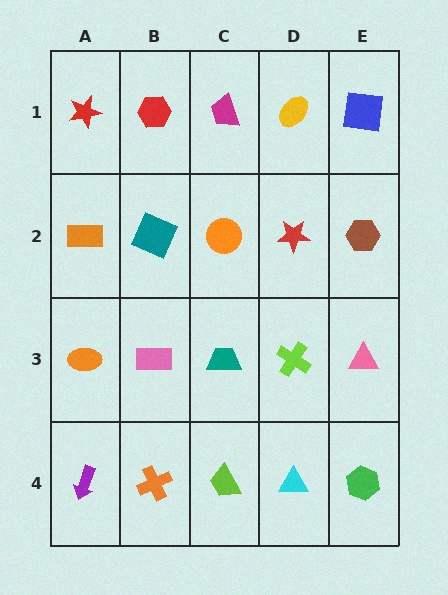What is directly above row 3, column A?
An orange rectangle.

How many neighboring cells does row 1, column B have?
3.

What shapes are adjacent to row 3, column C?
An orange circle (row 2, column C), a lime trapezoid (row 4, column C), a pink rectangle (row 3, column B), a lime cross (row 3, column D).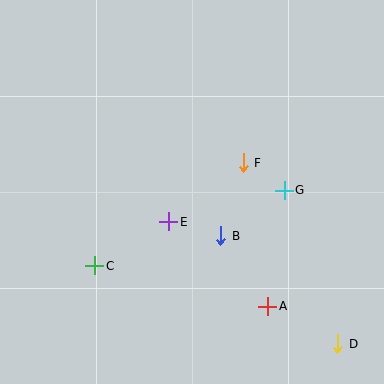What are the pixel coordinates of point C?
Point C is at (95, 266).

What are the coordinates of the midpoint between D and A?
The midpoint between D and A is at (303, 325).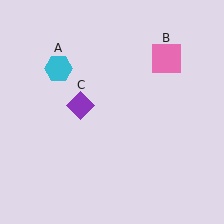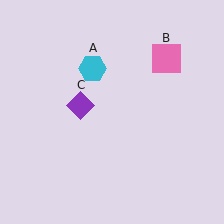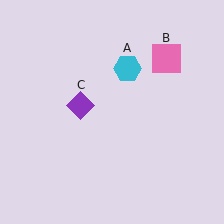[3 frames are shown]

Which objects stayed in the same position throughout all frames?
Pink square (object B) and purple diamond (object C) remained stationary.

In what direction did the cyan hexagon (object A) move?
The cyan hexagon (object A) moved right.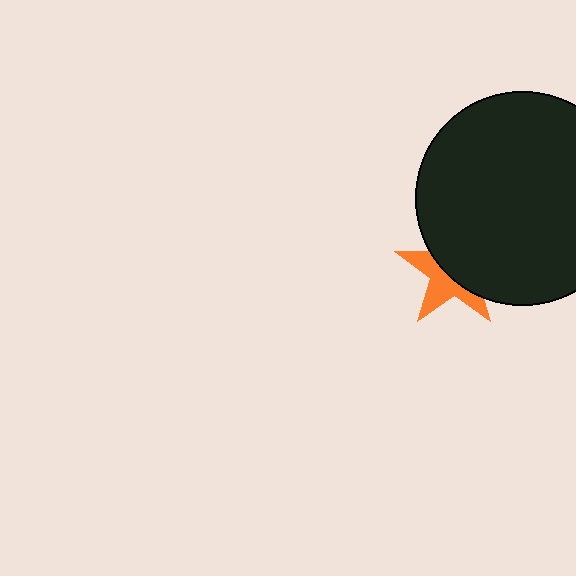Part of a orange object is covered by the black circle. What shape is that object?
It is a star.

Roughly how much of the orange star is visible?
About half of it is visible (roughly 45%).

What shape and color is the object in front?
The object in front is a black circle.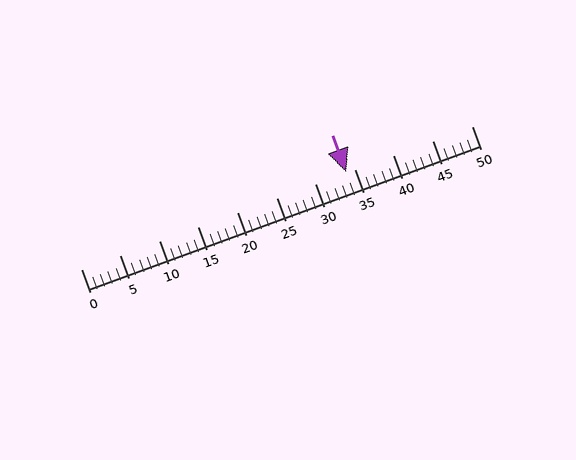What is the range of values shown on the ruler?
The ruler shows values from 0 to 50.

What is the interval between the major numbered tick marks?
The major tick marks are spaced 5 units apart.